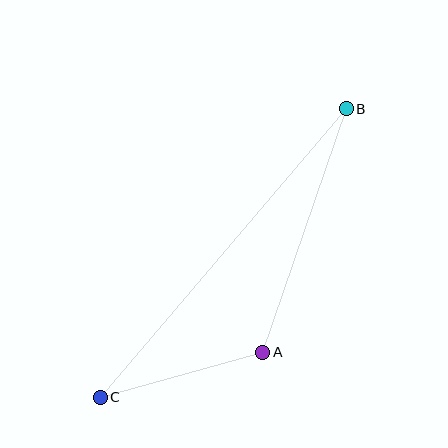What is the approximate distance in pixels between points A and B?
The distance between A and B is approximately 257 pixels.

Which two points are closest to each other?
Points A and C are closest to each other.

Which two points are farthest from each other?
Points B and C are farthest from each other.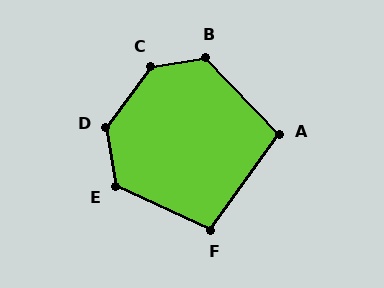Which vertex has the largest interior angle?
C, at approximately 136 degrees.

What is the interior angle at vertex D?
Approximately 135 degrees (obtuse).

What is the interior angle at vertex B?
Approximately 124 degrees (obtuse).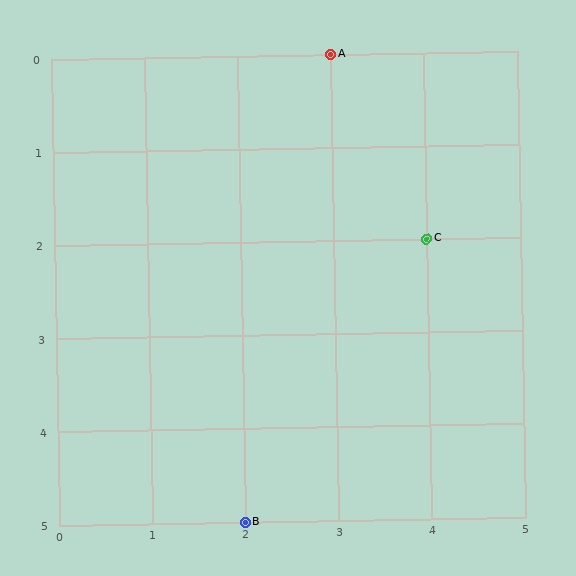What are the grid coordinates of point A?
Point A is at grid coordinates (3, 0).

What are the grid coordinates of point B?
Point B is at grid coordinates (2, 5).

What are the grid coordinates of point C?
Point C is at grid coordinates (4, 2).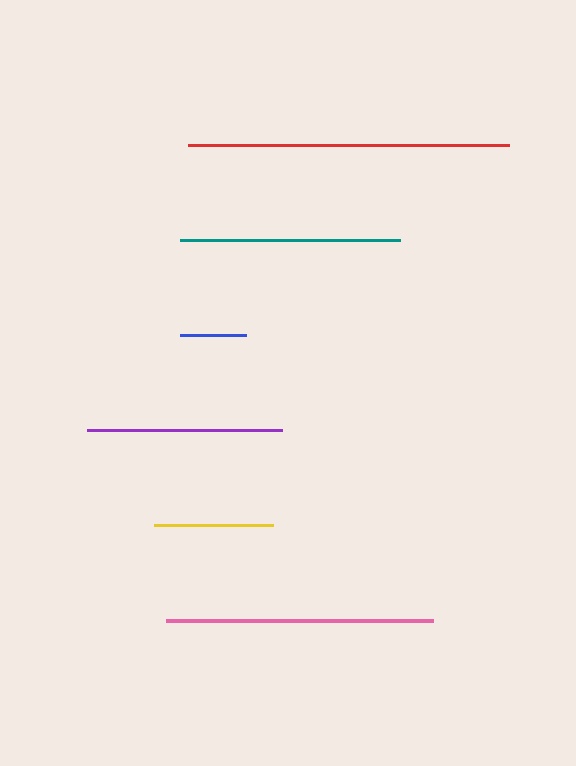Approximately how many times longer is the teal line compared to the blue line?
The teal line is approximately 3.3 times the length of the blue line.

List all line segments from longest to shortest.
From longest to shortest: red, pink, teal, purple, yellow, blue.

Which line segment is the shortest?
The blue line is the shortest at approximately 66 pixels.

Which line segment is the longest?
The red line is the longest at approximately 321 pixels.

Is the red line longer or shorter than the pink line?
The red line is longer than the pink line.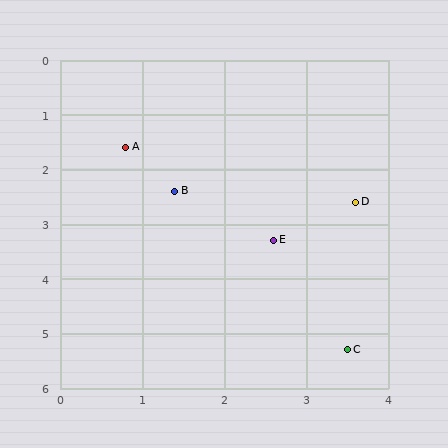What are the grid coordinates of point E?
Point E is at approximately (2.6, 3.3).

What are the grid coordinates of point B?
Point B is at approximately (1.4, 2.4).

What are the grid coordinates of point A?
Point A is at approximately (0.8, 1.6).